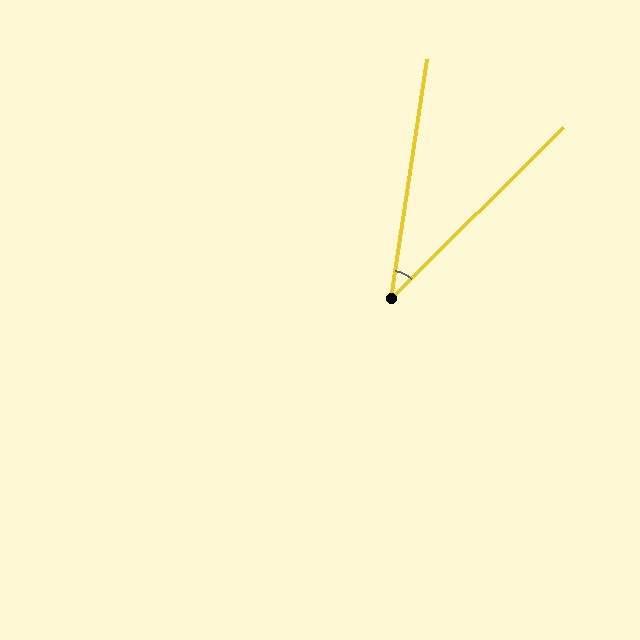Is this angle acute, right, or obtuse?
It is acute.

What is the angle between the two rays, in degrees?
Approximately 37 degrees.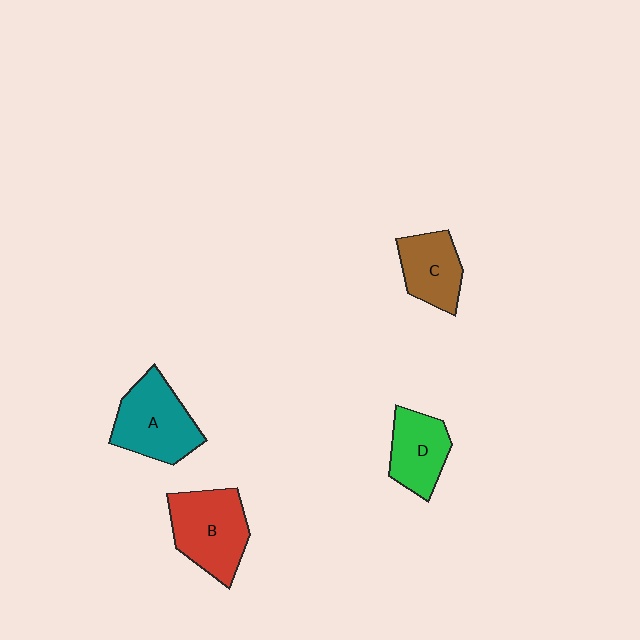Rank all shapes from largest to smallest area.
From largest to smallest: B (red), A (teal), D (green), C (brown).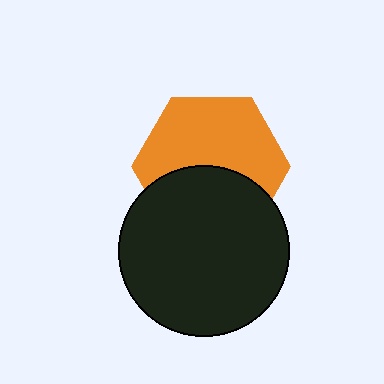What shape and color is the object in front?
The object in front is a black circle.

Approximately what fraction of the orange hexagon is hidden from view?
Roughly 41% of the orange hexagon is hidden behind the black circle.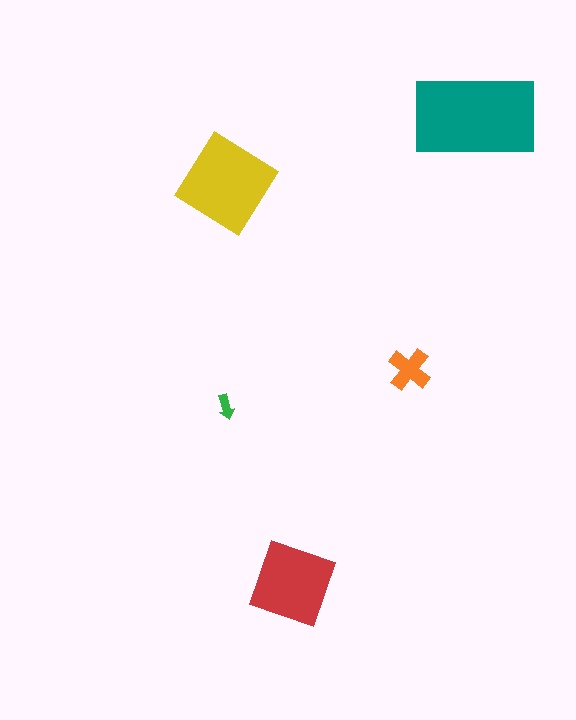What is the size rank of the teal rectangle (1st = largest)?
1st.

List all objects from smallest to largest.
The green arrow, the orange cross, the red square, the yellow diamond, the teal rectangle.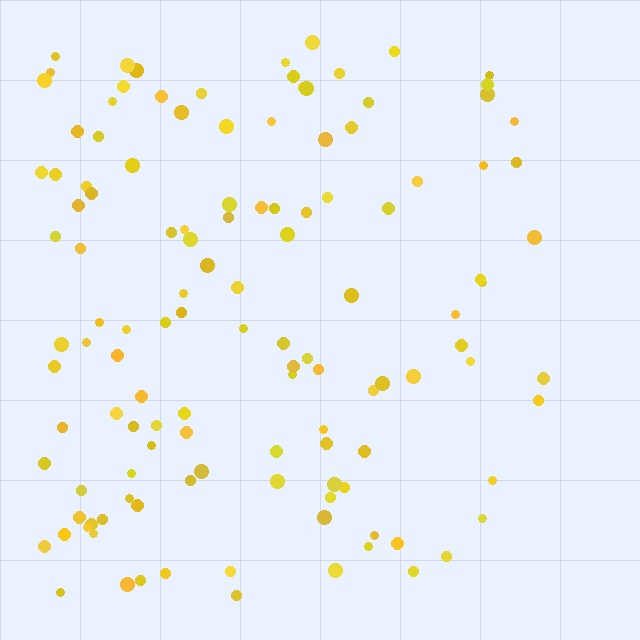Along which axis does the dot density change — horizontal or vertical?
Horizontal.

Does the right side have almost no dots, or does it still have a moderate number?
Still a moderate number, just noticeably fewer than the left.